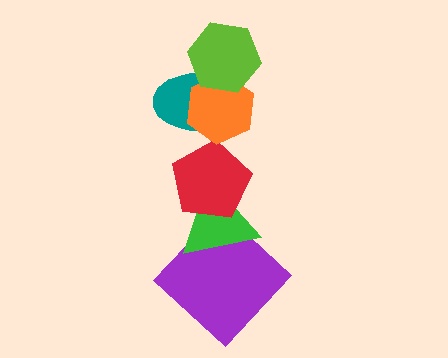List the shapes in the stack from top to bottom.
From top to bottom: the lime hexagon, the orange hexagon, the teal ellipse, the red pentagon, the green triangle, the purple diamond.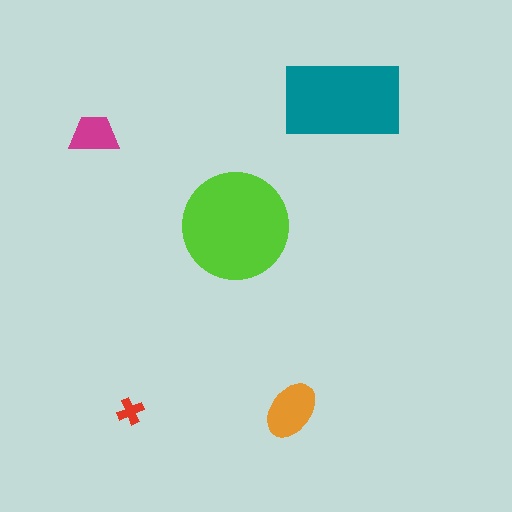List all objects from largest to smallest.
The lime circle, the teal rectangle, the orange ellipse, the magenta trapezoid, the red cross.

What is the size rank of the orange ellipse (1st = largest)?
3rd.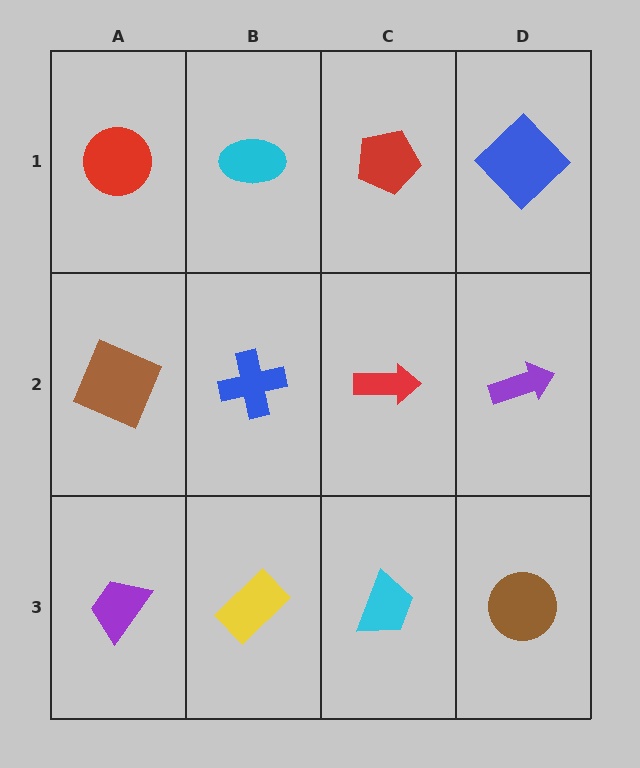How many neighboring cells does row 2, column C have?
4.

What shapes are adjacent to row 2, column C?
A red pentagon (row 1, column C), a cyan trapezoid (row 3, column C), a blue cross (row 2, column B), a purple arrow (row 2, column D).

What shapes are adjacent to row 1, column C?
A red arrow (row 2, column C), a cyan ellipse (row 1, column B), a blue diamond (row 1, column D).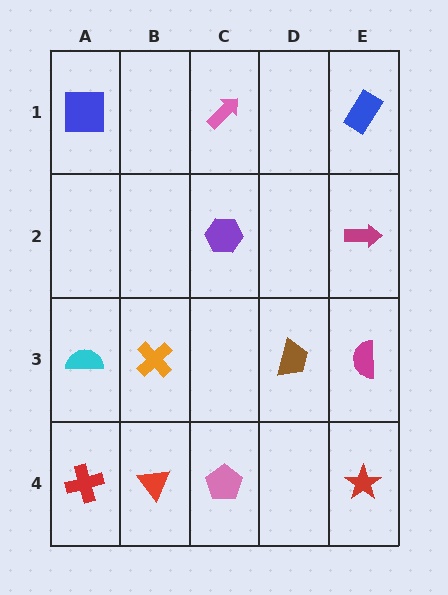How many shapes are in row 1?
3 shapes.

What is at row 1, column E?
A blue rectangle.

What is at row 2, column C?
A purple hexagon.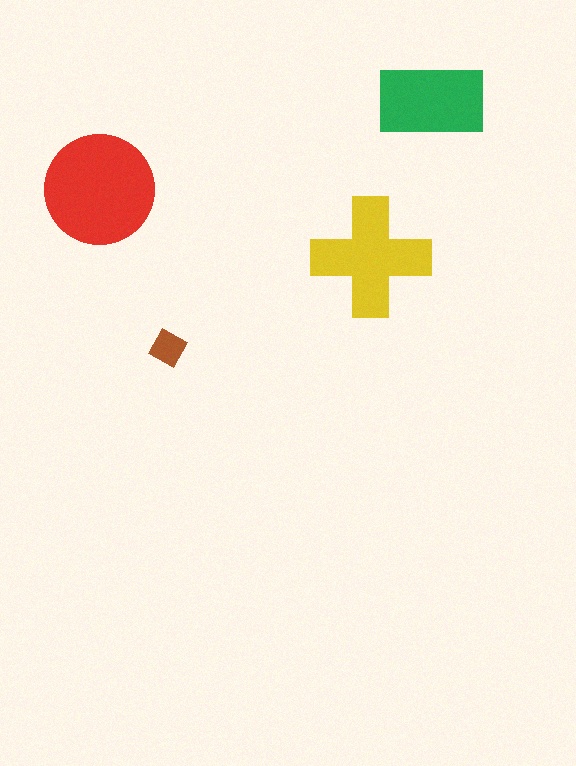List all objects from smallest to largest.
The brown diamond, the green rectangle, the yellow cross, the red circle.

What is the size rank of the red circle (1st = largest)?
1st.